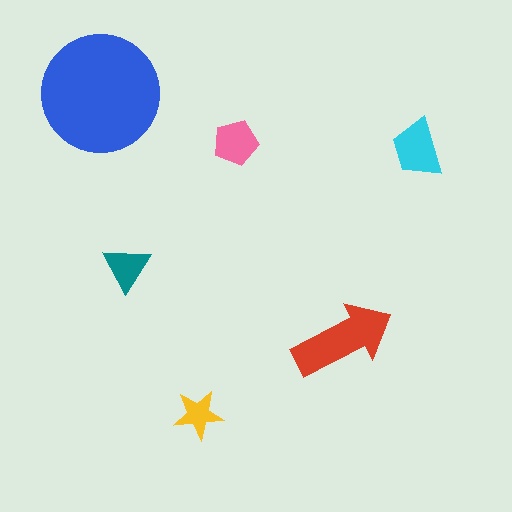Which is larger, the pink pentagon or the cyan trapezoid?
The cyan trapezoid.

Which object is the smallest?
The yellow star.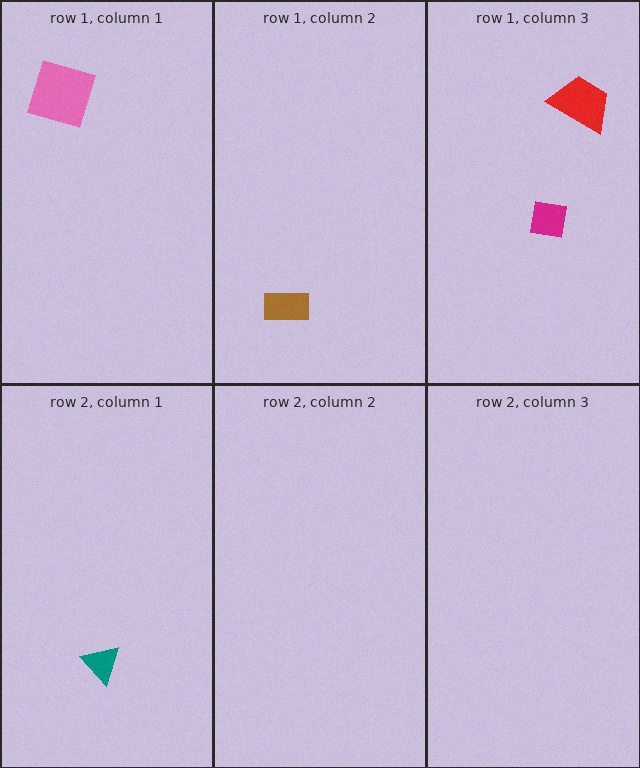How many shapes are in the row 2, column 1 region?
1.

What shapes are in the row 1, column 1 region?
The pink square.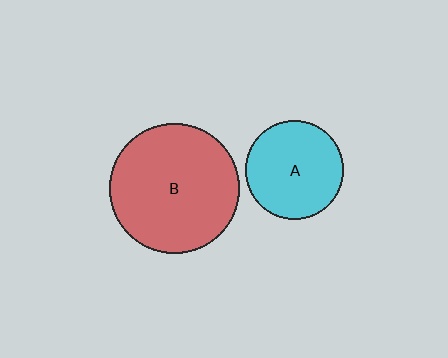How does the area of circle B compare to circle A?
Approximately 1.7 times.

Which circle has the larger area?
Circle B (red).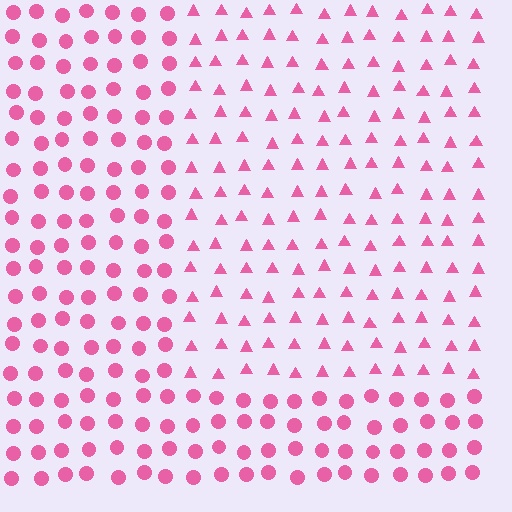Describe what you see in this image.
The image is filled with small pink elements arranged in a uniform grid. A rectangle-shaped region contains triangles, while the surrounding area contains circles. The boundary is defined purely by the change in element shape.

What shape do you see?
I see a rectangle.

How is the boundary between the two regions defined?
The boundary is defined by a change in element shape: triangles inside vs. circles outside. All elements share the same color and spacing.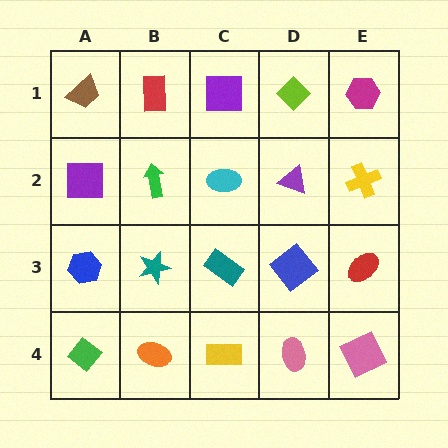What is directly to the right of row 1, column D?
A magenta hexagon.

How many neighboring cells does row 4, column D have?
3.